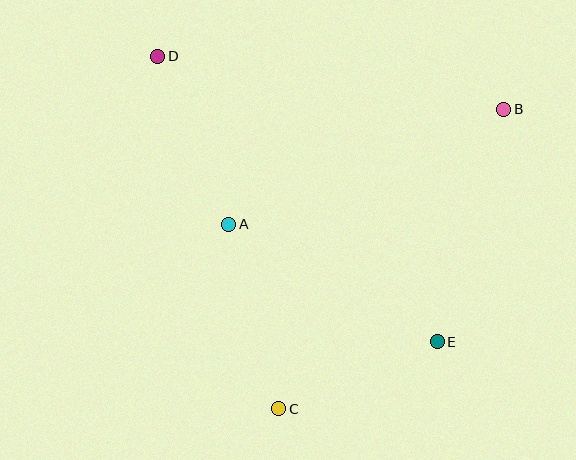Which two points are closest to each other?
Points C and E are closest to each other.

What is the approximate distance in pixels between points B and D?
The distance between B and D is approximately 350 pixels.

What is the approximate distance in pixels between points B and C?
The distance between B and C is approximately 374 pixels.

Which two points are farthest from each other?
Points D and E are farthest from each other.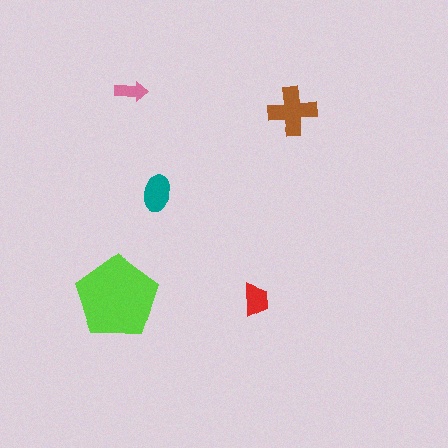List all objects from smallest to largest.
The pink arrow, the red trapezoid, the teal ellipse, the brown cross, the lime pentagon.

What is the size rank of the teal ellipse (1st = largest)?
3rd.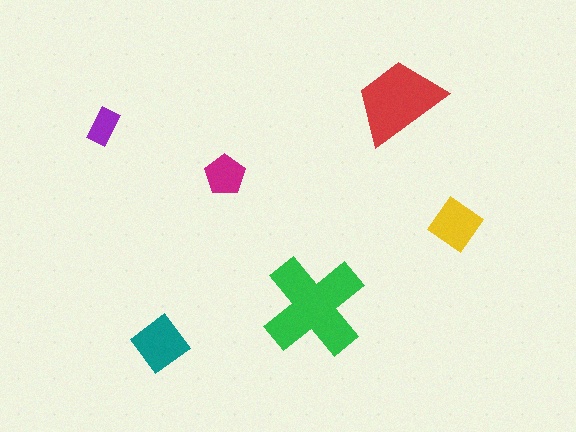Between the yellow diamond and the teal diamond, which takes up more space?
The teal diamond.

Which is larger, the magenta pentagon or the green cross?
The green cross.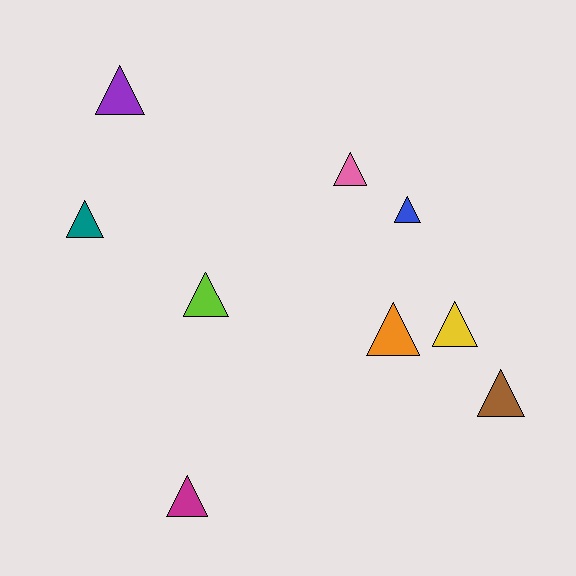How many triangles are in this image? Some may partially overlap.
There are 9 triangles.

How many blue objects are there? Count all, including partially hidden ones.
There is 1 blue object.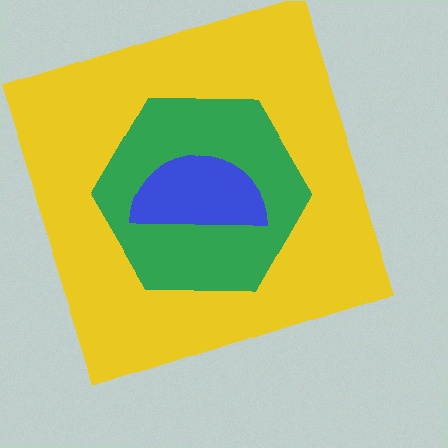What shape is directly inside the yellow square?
The green hexagon.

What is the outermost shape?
The yellow square.